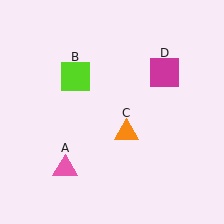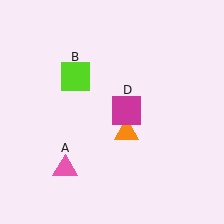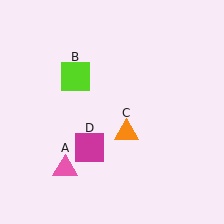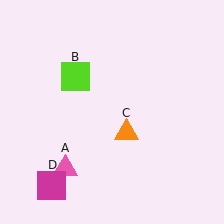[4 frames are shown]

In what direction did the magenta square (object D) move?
The magenta square (object D) moved down and to the left.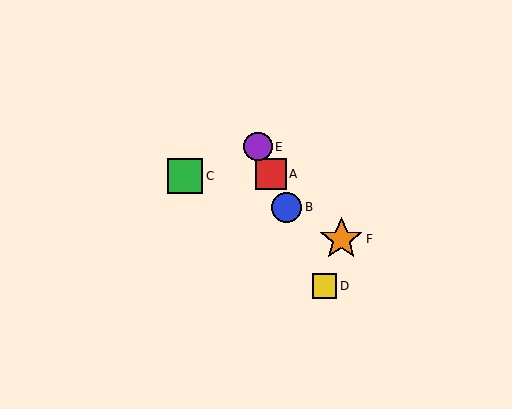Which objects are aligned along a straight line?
Objects A, B, D, E are aligned along a straight line.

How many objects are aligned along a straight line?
4 objects (A, B, D, E) are aligned along a straight line.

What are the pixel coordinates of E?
Object E is at (258, 147).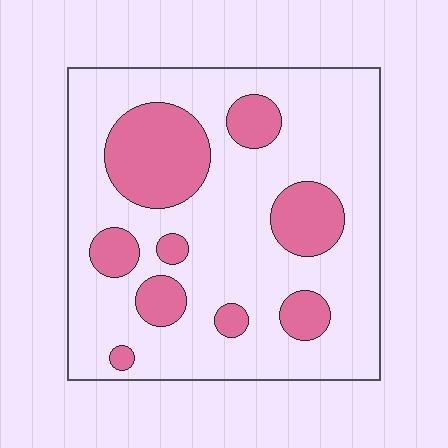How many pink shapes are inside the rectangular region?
9.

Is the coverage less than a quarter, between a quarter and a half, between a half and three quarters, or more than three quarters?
Less than a quarter.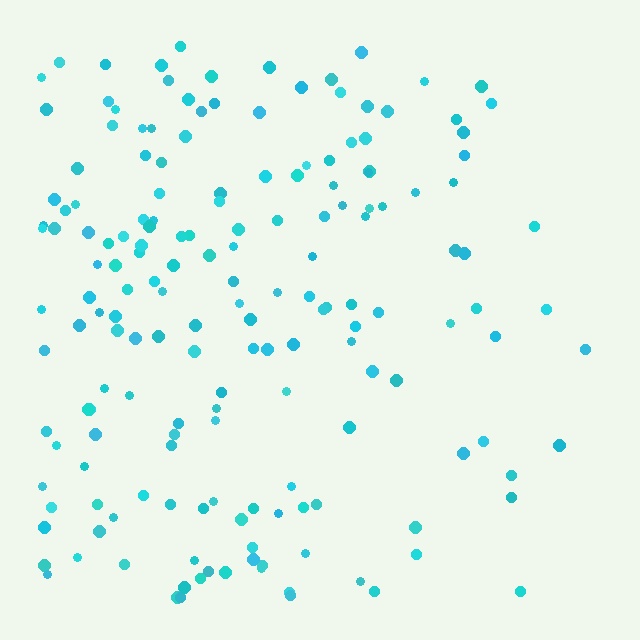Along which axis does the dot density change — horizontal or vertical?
Horizontal.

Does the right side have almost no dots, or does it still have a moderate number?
Still a moderate number, just noticeably fewer than the left.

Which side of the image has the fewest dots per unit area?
The right.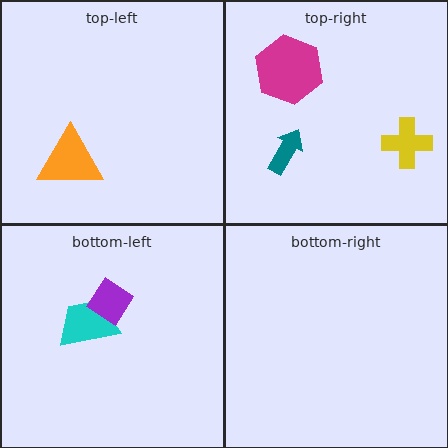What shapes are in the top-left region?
The orange triangle.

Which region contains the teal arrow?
The top-right region.